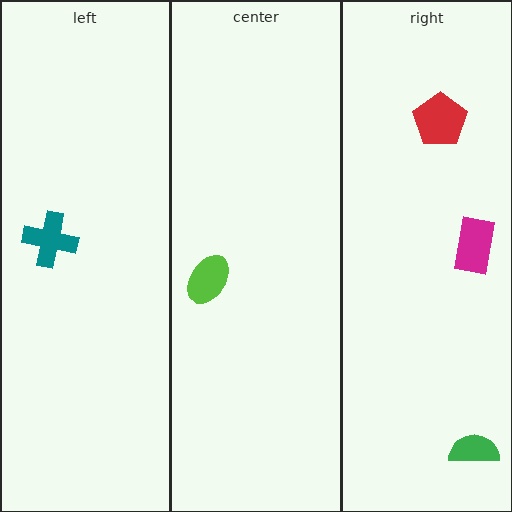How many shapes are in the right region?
3.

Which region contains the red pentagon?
The right region.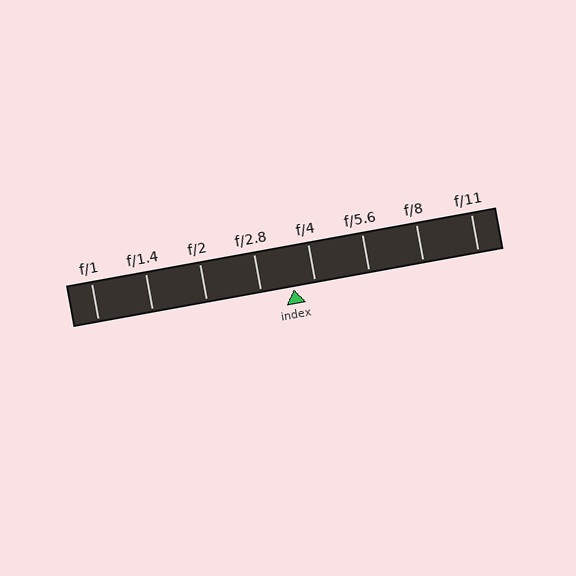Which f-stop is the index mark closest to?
The index mark is closest to f/4.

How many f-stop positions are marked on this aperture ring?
There are 8 f-stop positions marked.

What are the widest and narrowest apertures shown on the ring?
The widest aperture shown is f/1 and the narrowest is f/11.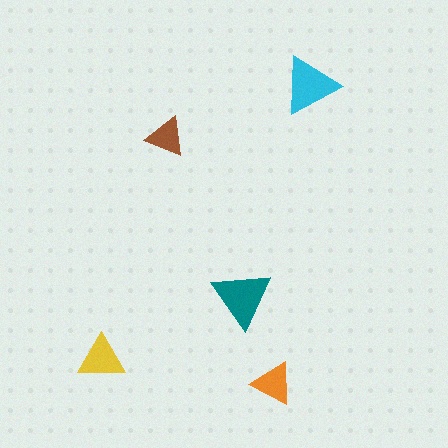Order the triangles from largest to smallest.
the teal one, the cyan one, the yellow one, the orange one, the brown one.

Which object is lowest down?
The orange triangle is bottommost.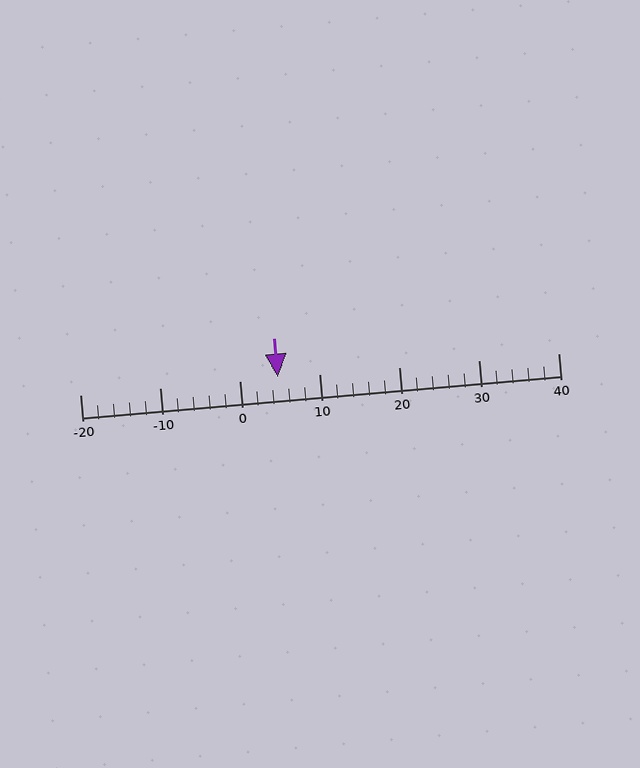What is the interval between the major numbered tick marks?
The major tick marks are spaced 10 units apart.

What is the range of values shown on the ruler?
The ruler shows values from -20 to 40.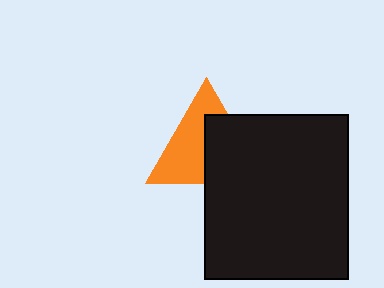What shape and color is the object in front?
The object in front is a black rectangle.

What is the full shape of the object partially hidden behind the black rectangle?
The partially hidden object is an orange triangle.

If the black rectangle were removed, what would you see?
You would see the complete orange triangle.